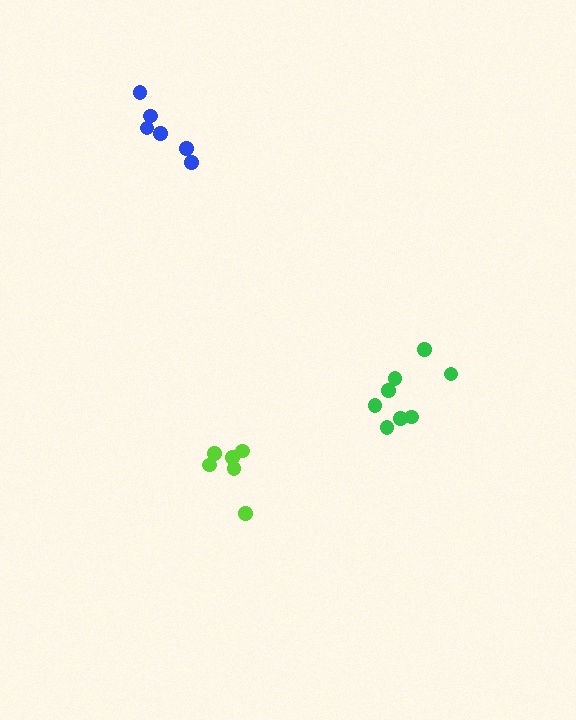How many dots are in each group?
Group 1: 8 dots, Group 2: 6 dots, Group 3: 6 dots (20 total).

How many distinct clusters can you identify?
There are 3 distinct clusters.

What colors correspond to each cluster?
The clusters are colored: green, lime, blue.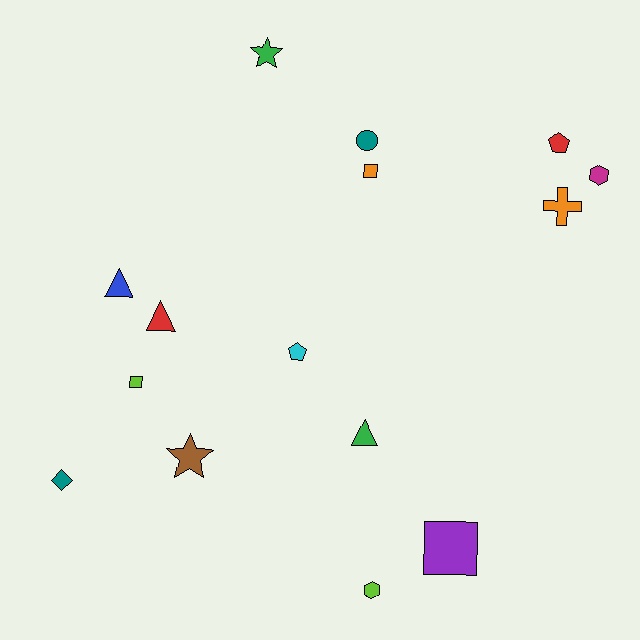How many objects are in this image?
There are 15 objects.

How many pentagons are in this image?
There are 2 pentagons.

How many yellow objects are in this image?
There are no yellow objects.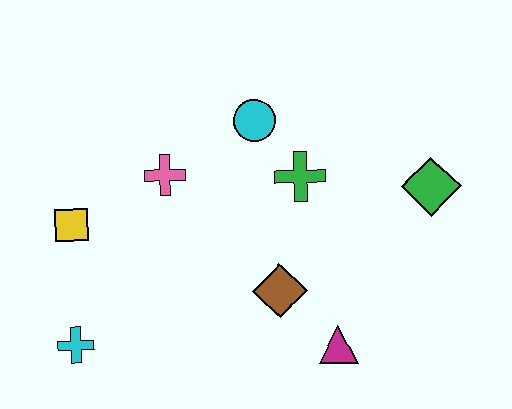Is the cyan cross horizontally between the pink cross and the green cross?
No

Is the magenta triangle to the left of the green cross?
No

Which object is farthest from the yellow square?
The green diamond is farthest from the yellow square.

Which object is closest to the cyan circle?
The green cross is closest to the cyan circle.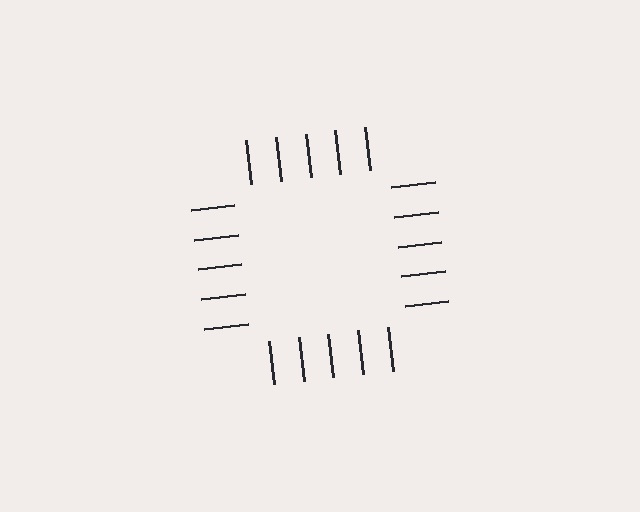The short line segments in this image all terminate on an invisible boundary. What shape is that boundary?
An illusory square — the line segments terminate on its edges but no continuous stroke is drawn.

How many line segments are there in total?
20 — 5 along each of the 4 edges.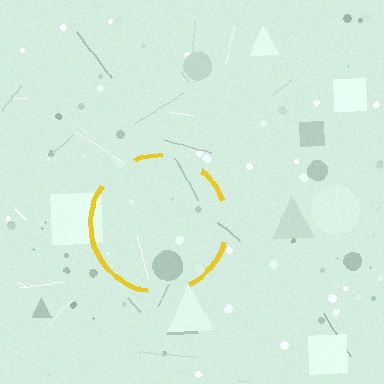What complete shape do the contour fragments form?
The contour fragments form a circle.